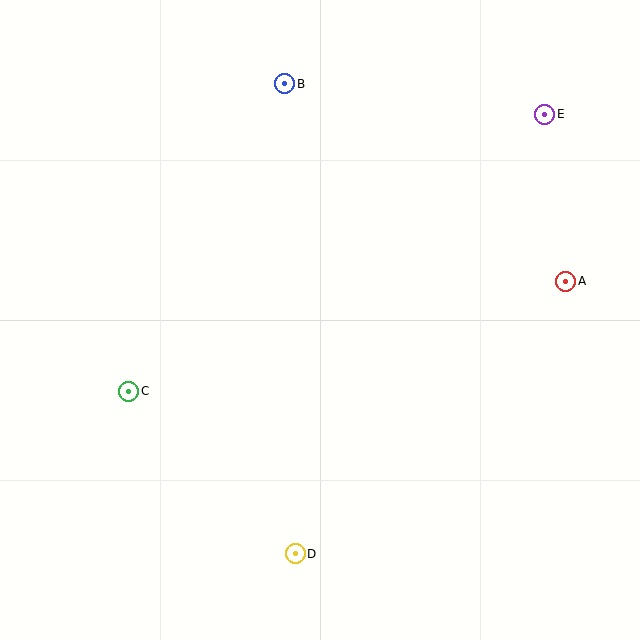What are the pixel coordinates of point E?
Point E is at (545, 114).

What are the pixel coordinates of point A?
Point A is at (566, 281).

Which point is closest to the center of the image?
Point C at (129, 391) is closest to the center.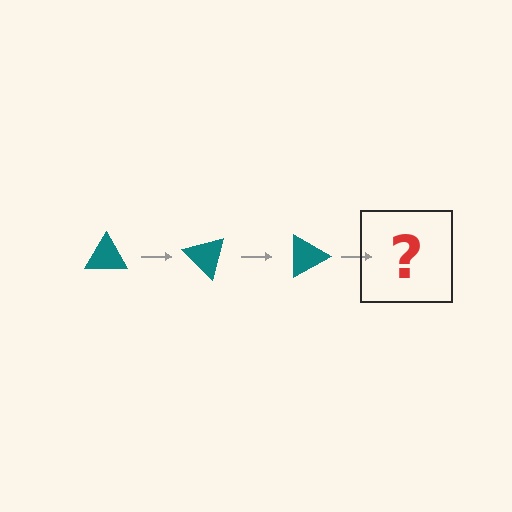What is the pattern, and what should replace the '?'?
The pattern is that the triangle rotates 45 degrees each step. The '?' should be a teal triangle rotated 135 degrees.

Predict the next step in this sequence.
The next step is a teal triangle rotated 135 degrees.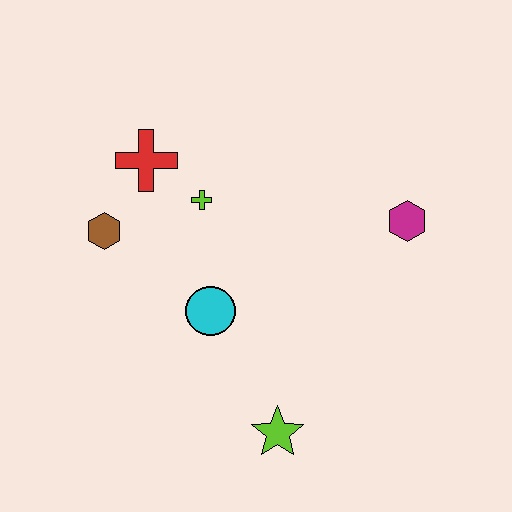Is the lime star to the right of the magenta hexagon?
No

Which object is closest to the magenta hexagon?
The lime cross is closest to the magenta hexagon.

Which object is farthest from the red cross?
The lime star is farthest from the red cross.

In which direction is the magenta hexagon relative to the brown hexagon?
The magenta hexagon is to the right of the brown hexagon.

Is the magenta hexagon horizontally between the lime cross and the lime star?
No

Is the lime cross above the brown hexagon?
Yes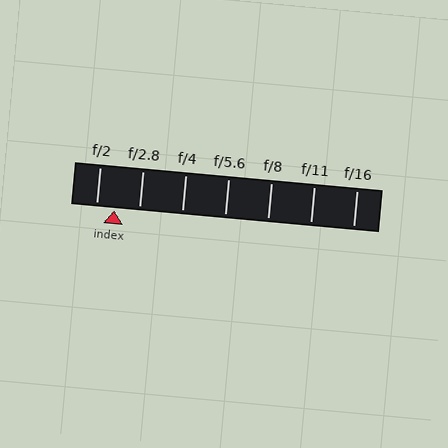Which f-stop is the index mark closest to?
The index mark is closest to f/2.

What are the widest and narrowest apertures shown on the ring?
The widest aperture shown is f/2 and the narrowest is f/16.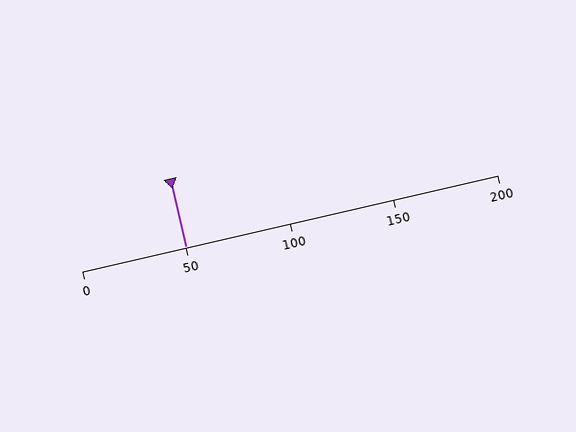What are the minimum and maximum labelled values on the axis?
The axis runs from 0 to 200.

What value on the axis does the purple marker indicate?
The marker indicates approximately 50.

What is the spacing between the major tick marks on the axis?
The major ticks are spaced 50 apart.